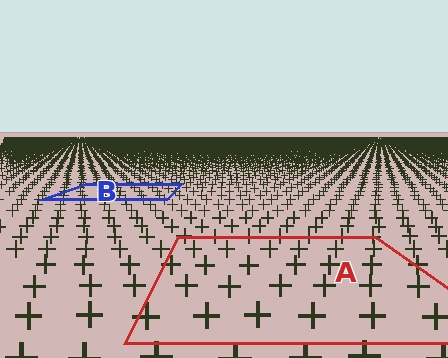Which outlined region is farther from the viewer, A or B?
Region B is farther from the viewer — the texture elements inside it appear smaller and more densely packed.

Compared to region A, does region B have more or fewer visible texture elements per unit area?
Region B has more texture elements per unit area — they are packed more densely because it is farther away.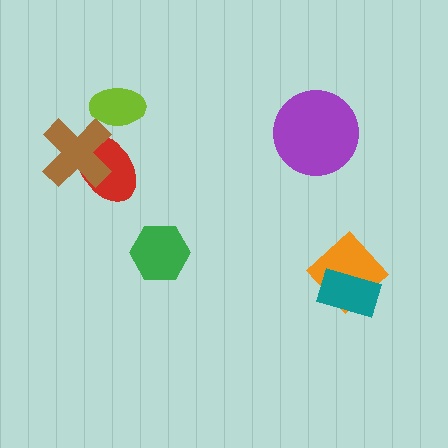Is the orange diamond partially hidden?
Yes, it is partially covered by another shape.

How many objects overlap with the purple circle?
0 objects overlap with the purple circle.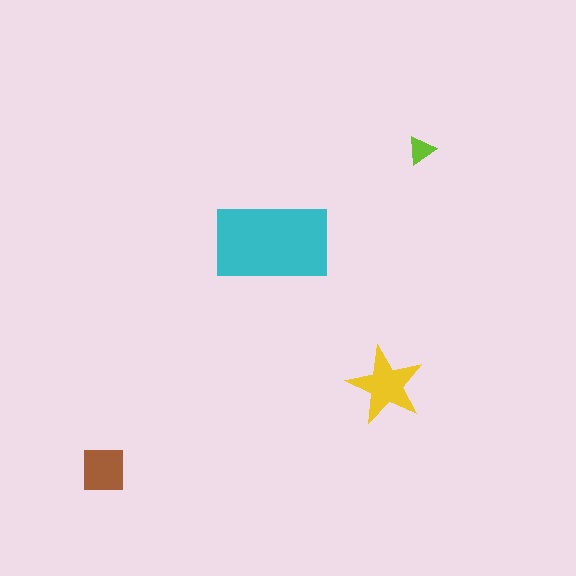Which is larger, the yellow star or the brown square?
The yellow star.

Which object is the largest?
The cyan rectangle.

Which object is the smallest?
The lime triangle.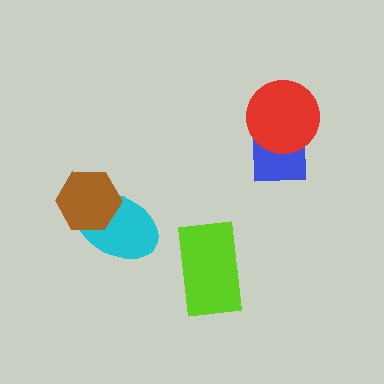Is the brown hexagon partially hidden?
No, no other shape covers it.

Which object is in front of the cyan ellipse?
The brown hexagon is in front of the cyan ellipse.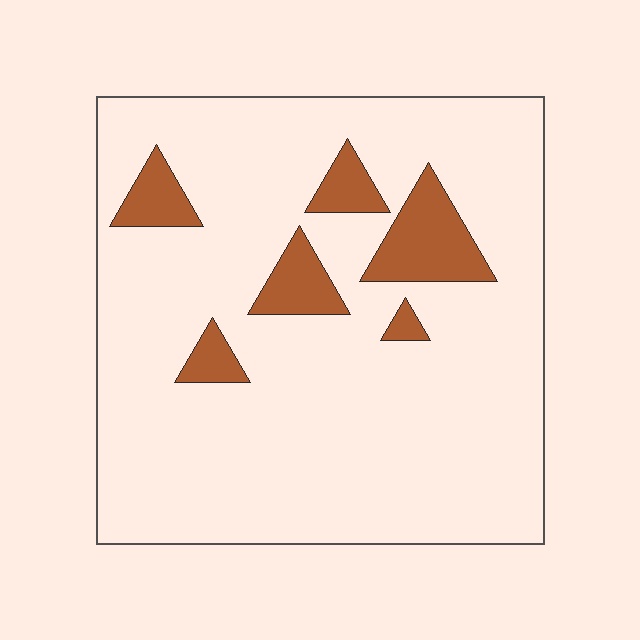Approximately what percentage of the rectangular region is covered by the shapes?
Approximately 10%.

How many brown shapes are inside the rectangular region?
6.